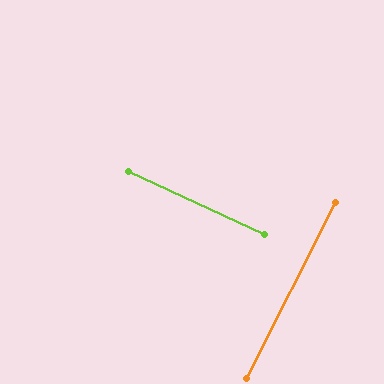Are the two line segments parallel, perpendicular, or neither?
Perpendicular — they meet at approximately 88°.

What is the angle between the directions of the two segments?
Approximately 88 degrees.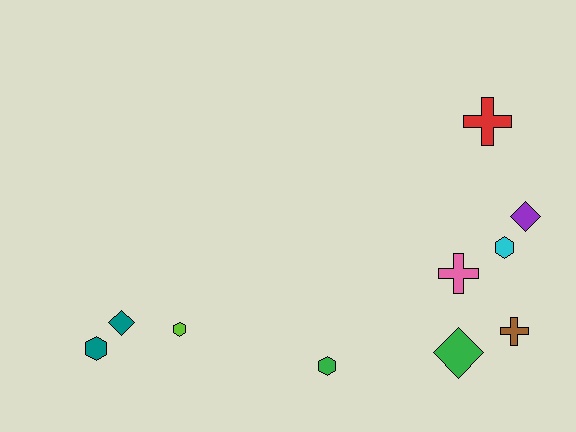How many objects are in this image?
There are 10 objects.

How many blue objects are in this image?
There are no blue objects.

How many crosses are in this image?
There are 3 crosses.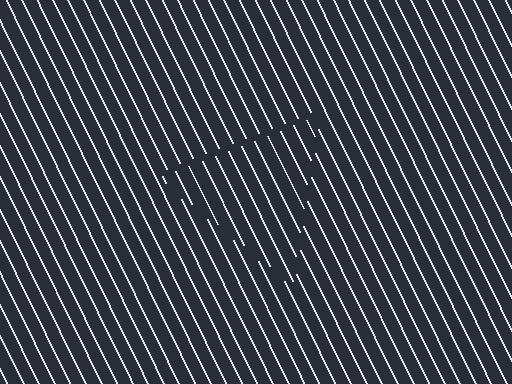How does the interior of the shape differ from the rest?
The interior of the shape contains the same grating, shifted by half a period — the contour is defined by the phase discontinuity where line-ends from the inner and outer gratings abut.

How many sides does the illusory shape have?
3 sides — the line-ends trace a triangle.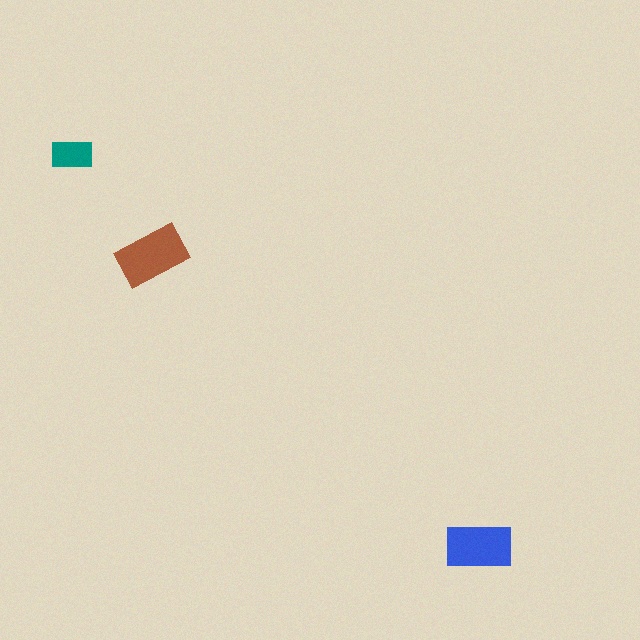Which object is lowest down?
The blue rectangle is bottommost.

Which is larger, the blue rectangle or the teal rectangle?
The blue one.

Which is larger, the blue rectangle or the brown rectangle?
The brown one.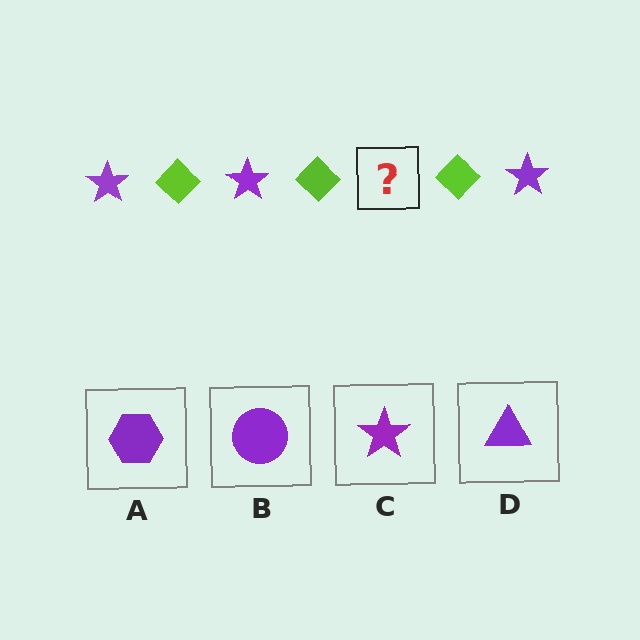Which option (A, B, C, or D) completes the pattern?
C.